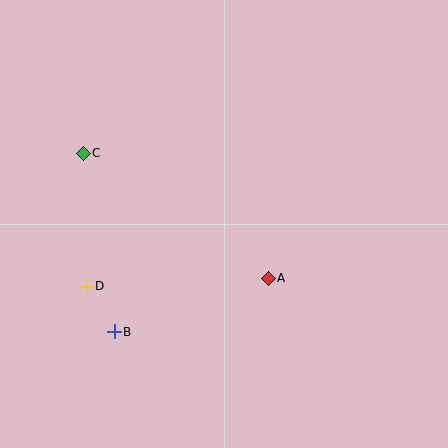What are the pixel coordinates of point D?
Point D is at (86, 286).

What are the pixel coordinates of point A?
Point A is at (268, 278).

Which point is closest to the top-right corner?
Point A is closest to the top-right corner.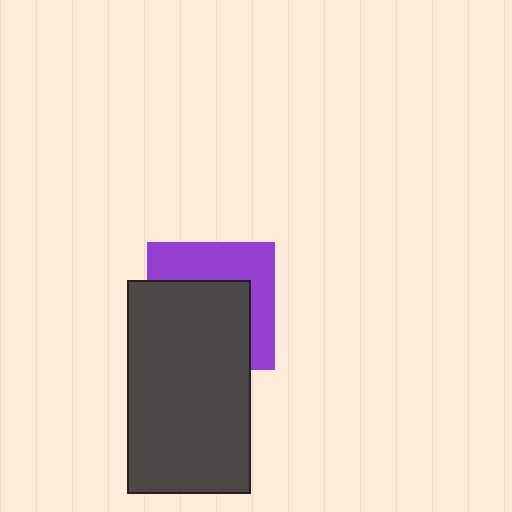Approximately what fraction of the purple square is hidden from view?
Roughly 57% of the purple square is hidden behind the dark gray rectangle.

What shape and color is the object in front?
The object in front is a dark gray rectangle.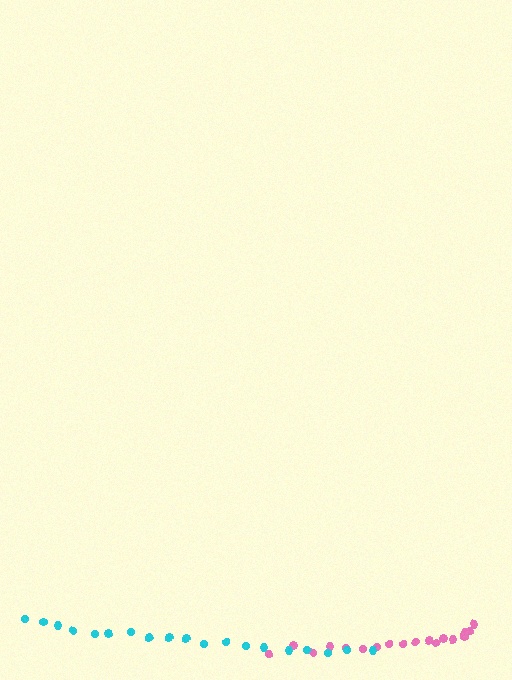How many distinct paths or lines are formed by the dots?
There are 2 distinct paths.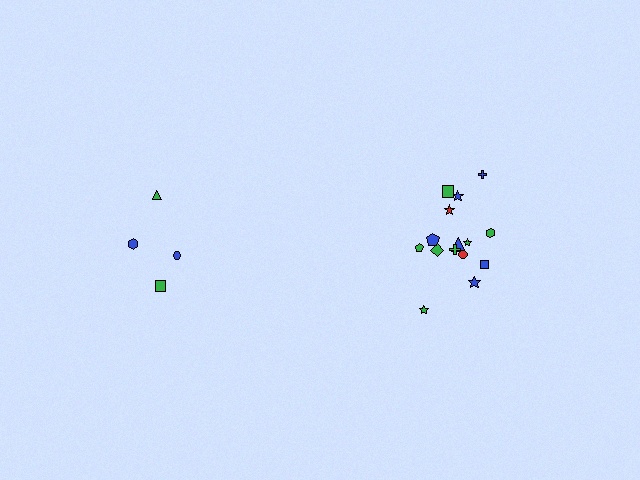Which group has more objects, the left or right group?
The right group.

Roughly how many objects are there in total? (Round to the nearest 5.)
Roughly 20 objects in total.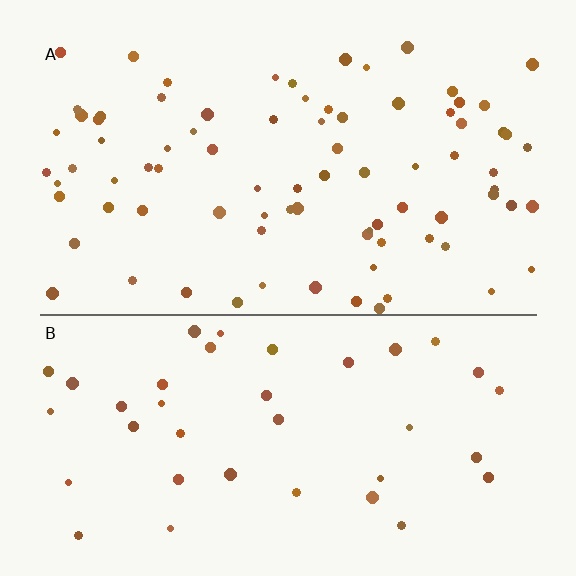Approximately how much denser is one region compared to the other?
Approximately 2.1× — region A over region B.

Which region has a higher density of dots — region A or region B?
A (the top).